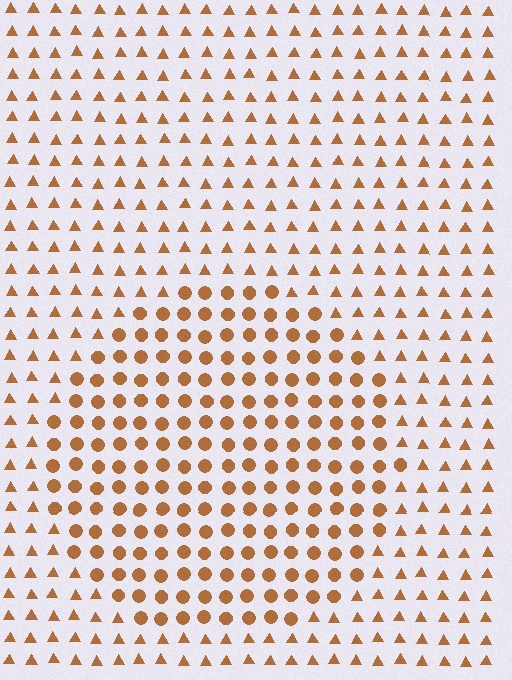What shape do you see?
I see a circle.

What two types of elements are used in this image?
The image uses circles inside the circle region and triangles outside it.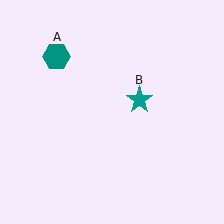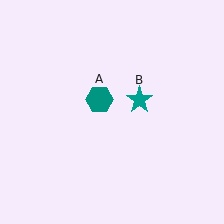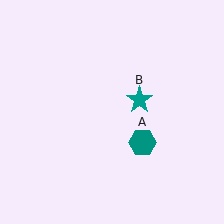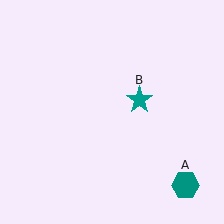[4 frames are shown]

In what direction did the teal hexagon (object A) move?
The teal hexagon (object A) moved down and to the right.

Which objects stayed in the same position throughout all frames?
Teal star (object B) remained stationary.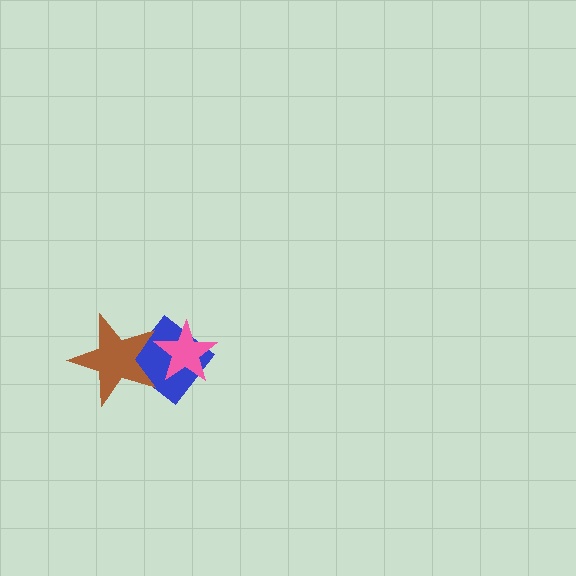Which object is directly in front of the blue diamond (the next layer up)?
The pink star is directly in front of the blue diamond.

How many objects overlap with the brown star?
2 objects overlap with the brown star.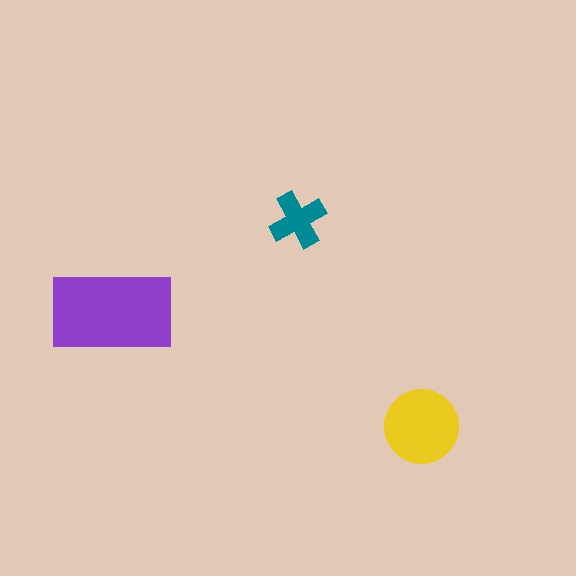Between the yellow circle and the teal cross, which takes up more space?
The yellow circle.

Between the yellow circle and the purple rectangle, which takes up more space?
The purple rectangle.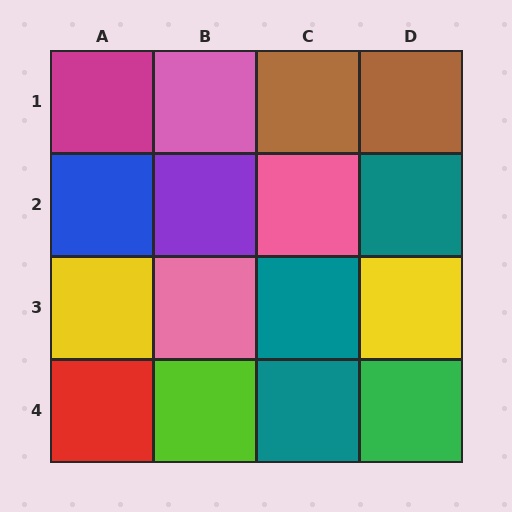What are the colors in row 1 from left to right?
Magenta, pink, brown, brown.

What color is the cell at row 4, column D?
Green.